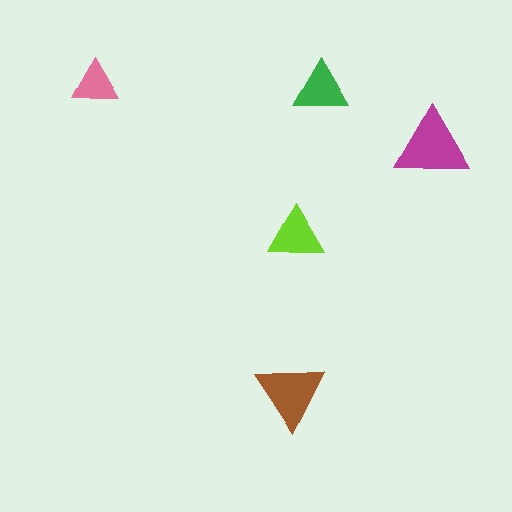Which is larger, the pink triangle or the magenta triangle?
The magenta one.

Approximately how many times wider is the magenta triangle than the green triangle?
About 1.5 times wider.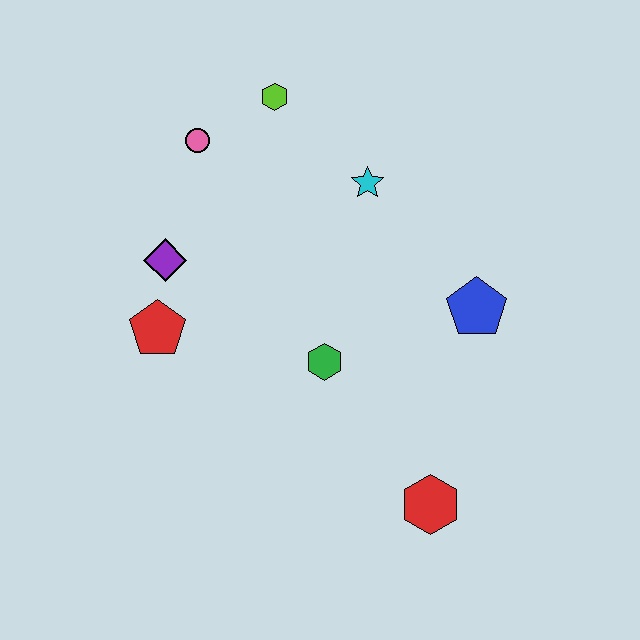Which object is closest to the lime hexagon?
The pink circle is closest to the lime hexagon.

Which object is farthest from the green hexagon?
The lime hexagon is farthest from the green hexagon.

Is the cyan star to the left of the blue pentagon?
Yes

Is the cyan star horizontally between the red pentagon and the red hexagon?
Yes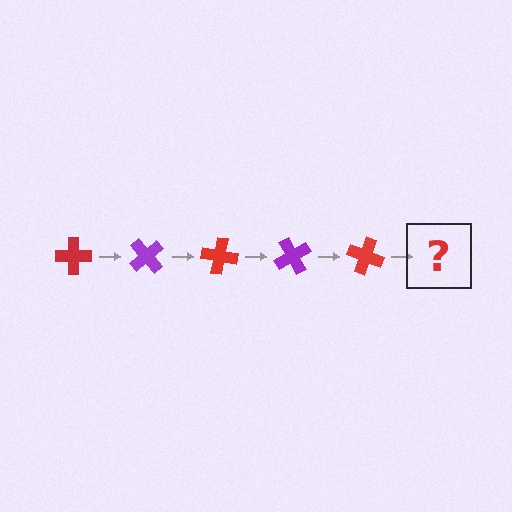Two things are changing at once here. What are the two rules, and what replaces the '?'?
The two rules are that it rotates 50 degrees each step and the color cycles through red and purple. The '?' should be a purple cross, rotated 250 degrees from the start.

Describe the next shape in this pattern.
It should be a purple cross, rotated 250 degrees from the start.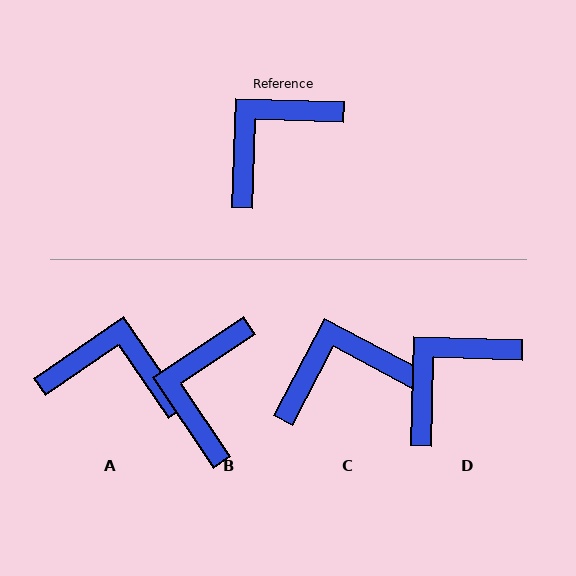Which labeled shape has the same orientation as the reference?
D.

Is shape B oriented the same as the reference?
No, it is off by about 35 degrees.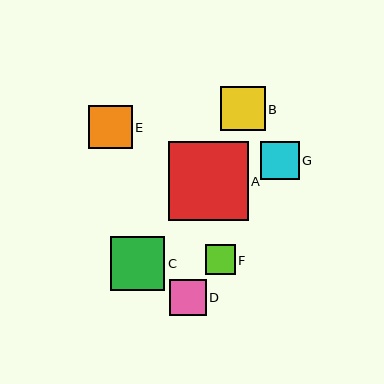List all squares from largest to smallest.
From largest to smallest: A, C, B, E, G, D, F.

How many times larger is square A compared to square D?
Square A is approximately 2.2 times the size of square D.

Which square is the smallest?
Square F is the smallest with a size of approximately 30 pixels.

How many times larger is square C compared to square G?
Square C is approximately 1.4 times the size of square G.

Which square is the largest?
Square A is the largest with a size of approximately 79 pixels.